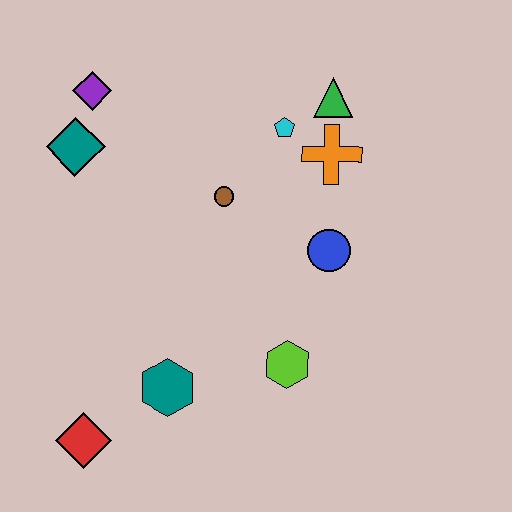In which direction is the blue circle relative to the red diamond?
The blue circle is to the right of the red diamond.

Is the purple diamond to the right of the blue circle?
No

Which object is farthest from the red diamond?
The green triangle is farthest from the red diamond.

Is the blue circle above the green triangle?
No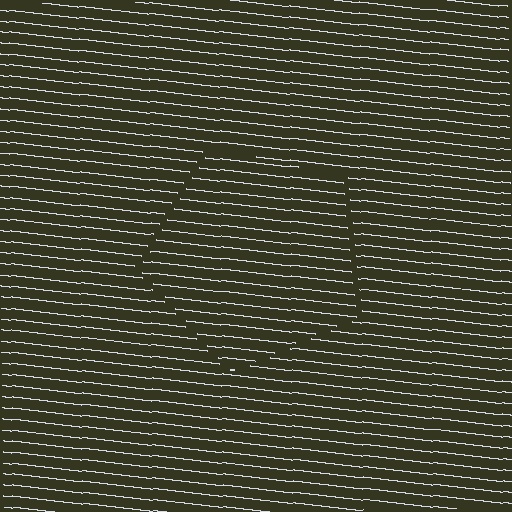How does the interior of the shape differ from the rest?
The interior of the shape contains the same grating, shifted by half a period — the contour is defined by the phase discontinuity where line-ends from the inner and outer gratings abut.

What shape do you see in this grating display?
An illusory pentagon. The interior of the shape contains the same grating, shifted by half a period — the contour is defined by the phase discontinuity where line-ends from the inner and outer gratings abut.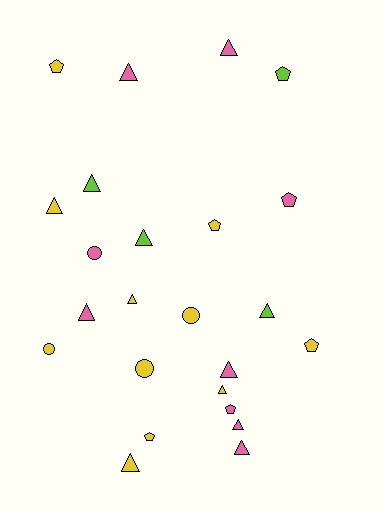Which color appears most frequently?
Yellow, with 11 objects.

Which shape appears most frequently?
Triangle, with 13 objects.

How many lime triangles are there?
There are 3 lime triangles.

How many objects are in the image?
There are 24 objects.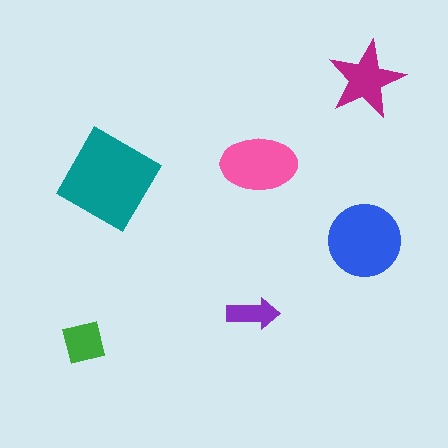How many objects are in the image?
There are 6 objects in the image.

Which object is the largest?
The teal diamond.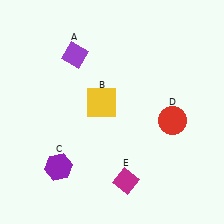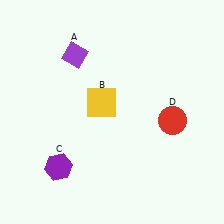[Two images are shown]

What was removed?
The magenta diamond (E) was removed in Image 2.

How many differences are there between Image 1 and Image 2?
There is 1 difference between the two images.